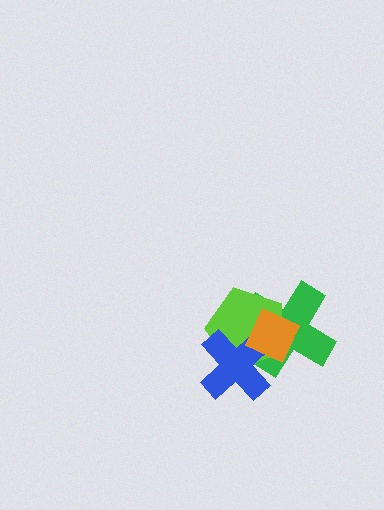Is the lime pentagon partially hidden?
Yes, it is partially covered by another shape.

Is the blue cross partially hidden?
Yes, it is partially covered by another shape.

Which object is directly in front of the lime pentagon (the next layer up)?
The blue cross is directly in front of the lime pentagon.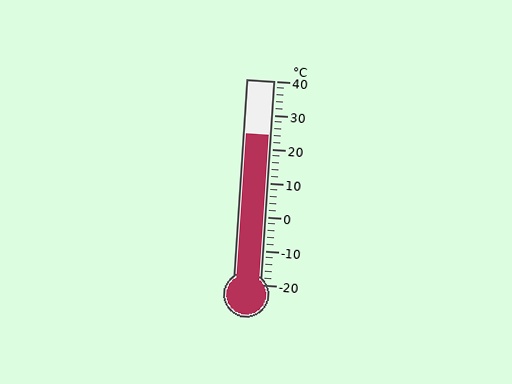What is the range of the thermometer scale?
The thermometer scale ranges from -20°C to 40°C.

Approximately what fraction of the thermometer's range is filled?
The thermometer is filled to approximately 75% of its range.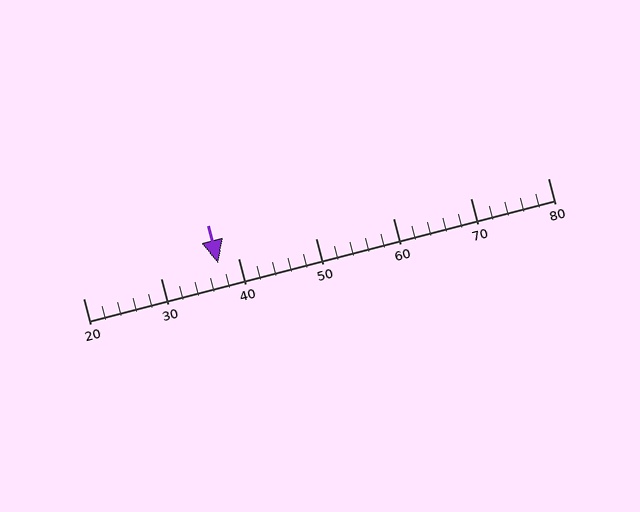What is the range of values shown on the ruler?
The ruler shows values from 20 to 80.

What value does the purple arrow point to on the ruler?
The purple arrow points to approximately 37.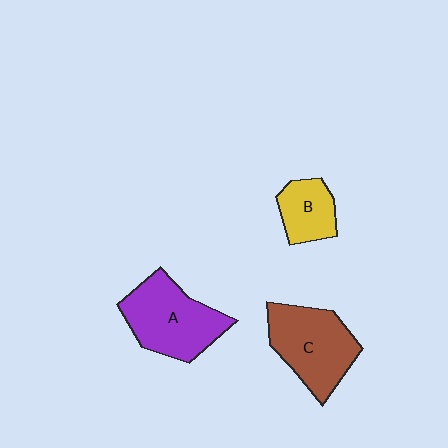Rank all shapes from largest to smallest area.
From largest to smallest: A (purple), C (brown), B (yellow).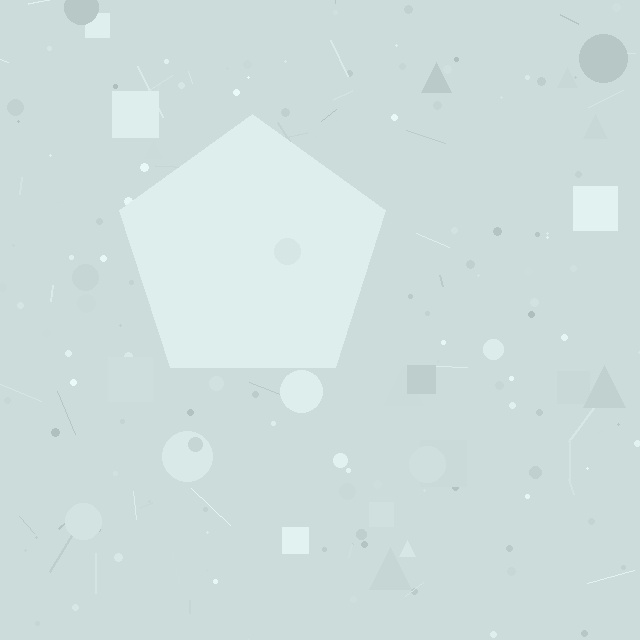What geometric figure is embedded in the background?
A pentagon is embedded in the background.